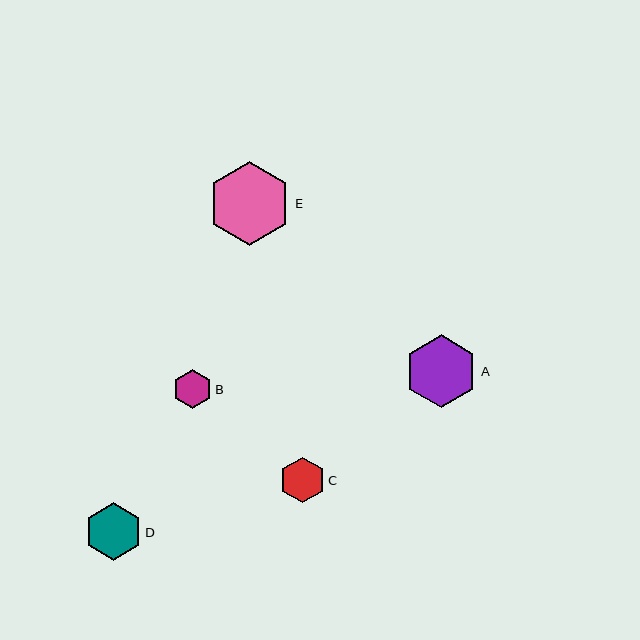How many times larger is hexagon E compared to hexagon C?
Hexagon E is approximately 1.8 times the size of hexagon C.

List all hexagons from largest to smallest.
From largest to smallest: E, A, D, C, B.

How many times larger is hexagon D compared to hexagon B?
Hexagon D is approximately 1.5 times the size of hexagon B.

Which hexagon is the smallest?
Hexagon B is the smallest with a size of approximately 39 pixels.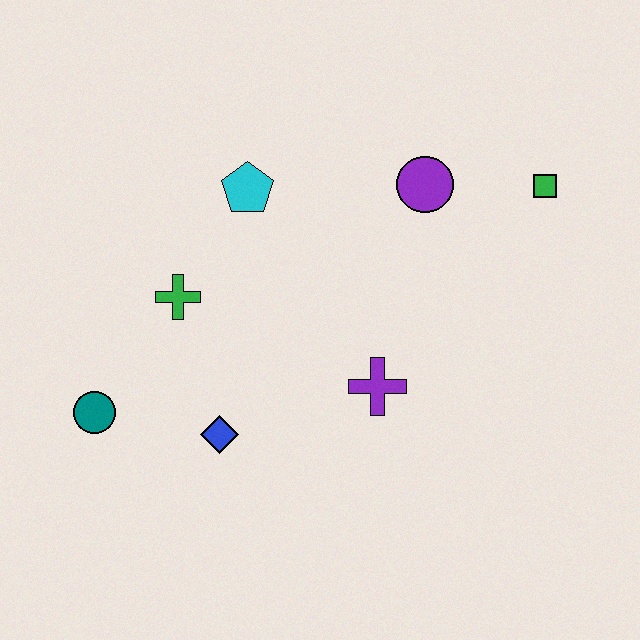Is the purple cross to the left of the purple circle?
Yes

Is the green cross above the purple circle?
No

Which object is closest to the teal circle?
The blue diamond is closest to the teal circle.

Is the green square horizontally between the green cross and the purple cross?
No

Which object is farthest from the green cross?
The green square is farthest from the green cross.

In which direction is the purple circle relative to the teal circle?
The purple circle is to the right of the teal circle.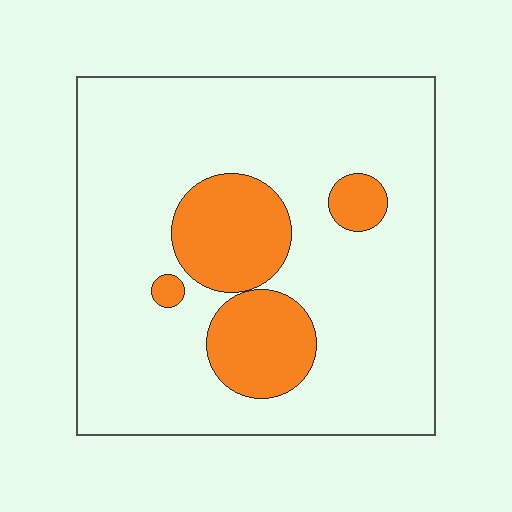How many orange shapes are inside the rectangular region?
4.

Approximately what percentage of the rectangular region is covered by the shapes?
Approximately 20%.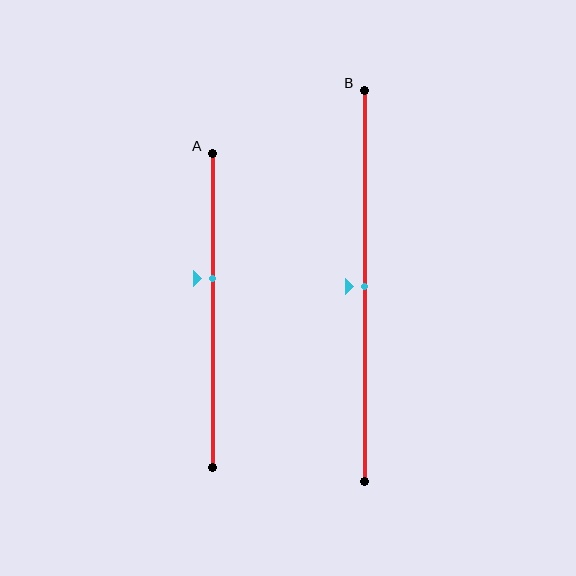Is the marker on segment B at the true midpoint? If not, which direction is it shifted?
Yes, the marker on segment B is at the true midpoint.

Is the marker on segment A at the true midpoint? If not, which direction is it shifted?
No, the marker on segment A is shifted upward by about 10% of the segment length.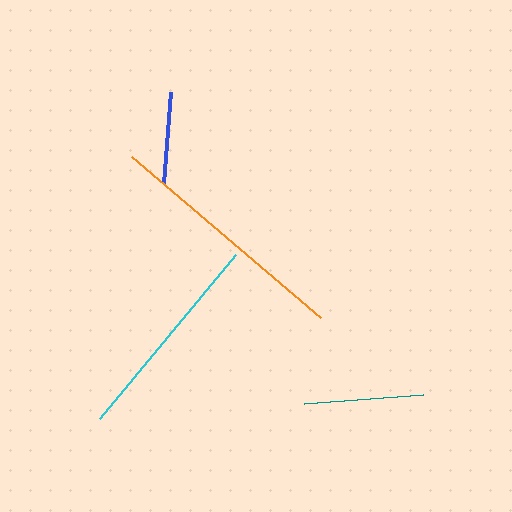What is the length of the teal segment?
The teal segment is approximately 119 pixels long.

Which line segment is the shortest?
The blue line is the shortest at approximately 92 pixels.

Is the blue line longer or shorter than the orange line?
The orange line is longer than the blue line.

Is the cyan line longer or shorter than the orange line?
The orange line is longer than the cyan line.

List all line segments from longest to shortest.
From longest to shortest: orange, cyan, teal, blue.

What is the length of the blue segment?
The blue segment is approximately 92 pixels long.